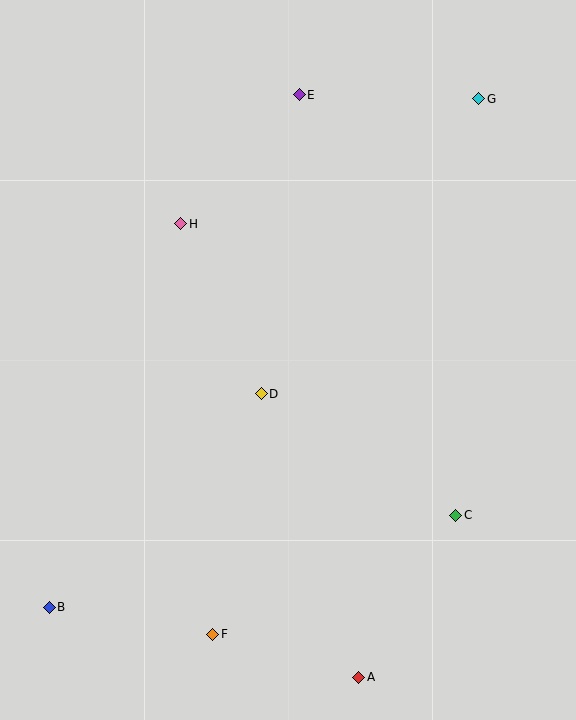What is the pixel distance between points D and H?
The distance between D and H is 188 pixels.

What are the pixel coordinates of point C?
Point C is at (456, 515).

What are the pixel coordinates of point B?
Point B is at (49, 607).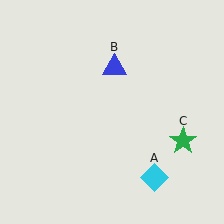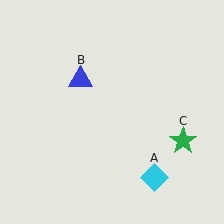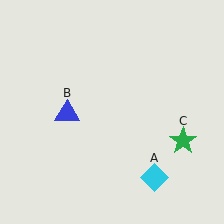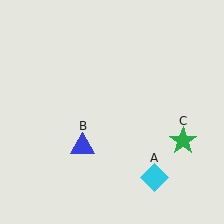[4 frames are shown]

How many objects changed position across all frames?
1 object changed position: blue triangle (object B).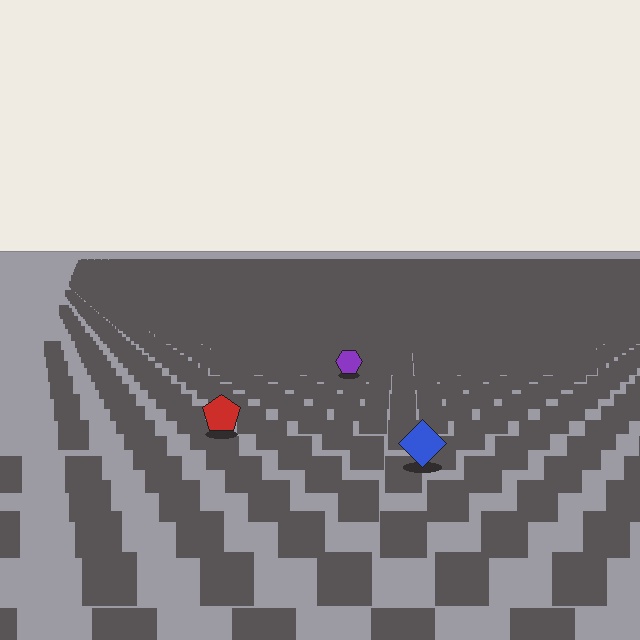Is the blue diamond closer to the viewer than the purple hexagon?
Yes. The blue diamond is closer — you can tell from the texture gradient: the ground texture is coarser near it.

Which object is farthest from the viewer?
The purple hexagon is farthest from the viewer. It appears smaller and the ground texture around it is denser.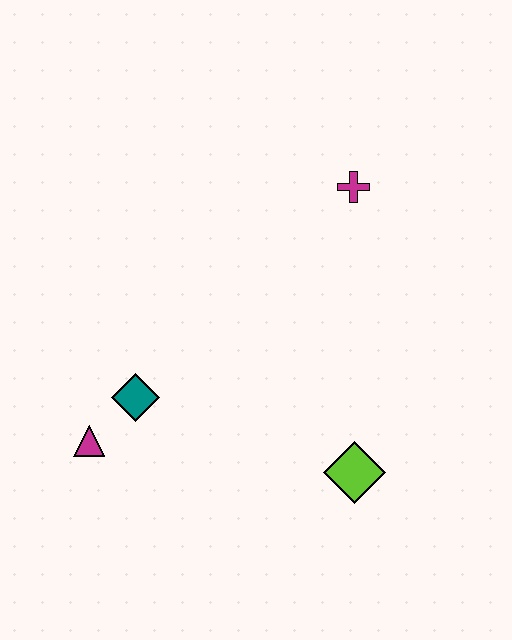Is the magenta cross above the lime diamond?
Yes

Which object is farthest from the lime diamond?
The magenta cross is farthest from the lime diamond.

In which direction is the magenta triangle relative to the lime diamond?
The magenta triangle is to the left of the lime diamond.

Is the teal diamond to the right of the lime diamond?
No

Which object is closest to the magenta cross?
The lime diamond is closest to the magenta cross.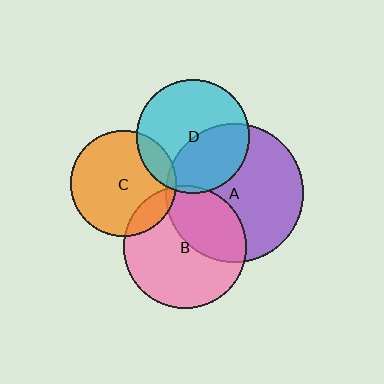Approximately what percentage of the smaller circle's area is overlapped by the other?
Approximately 35%.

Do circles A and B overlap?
Yes.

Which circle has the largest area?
Circle A (purple).